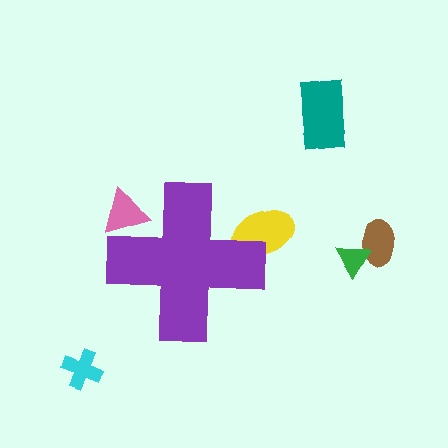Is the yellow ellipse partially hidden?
Yes, the yellow ellipse is partially hidden behind the purple cross.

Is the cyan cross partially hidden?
No, the cyan cross is fully visible.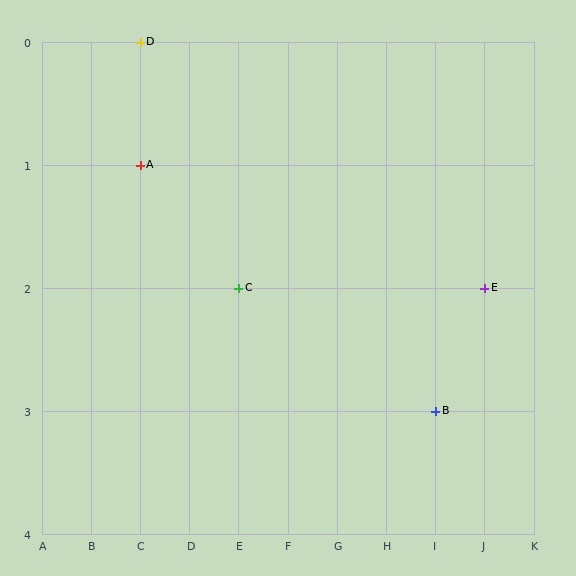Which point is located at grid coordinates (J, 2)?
Point E is at (J, 2).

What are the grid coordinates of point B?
Point B is at grid coordinates (I, 3).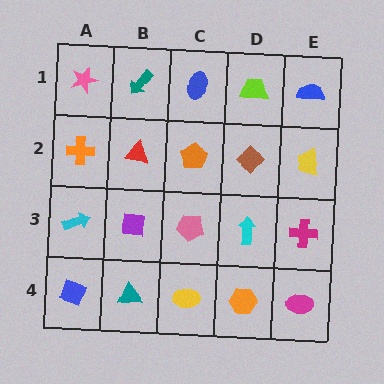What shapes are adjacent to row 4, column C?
A pink pentagon (row 3, column C), a teal triangle (row 4, column B), an orange hexagon (row 4, column D).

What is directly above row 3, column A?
An orange cross.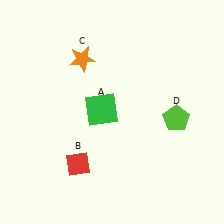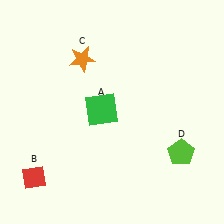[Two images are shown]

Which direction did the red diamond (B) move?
The red diamond (B) moved left.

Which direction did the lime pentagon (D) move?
The lime pentagon (D) moved down.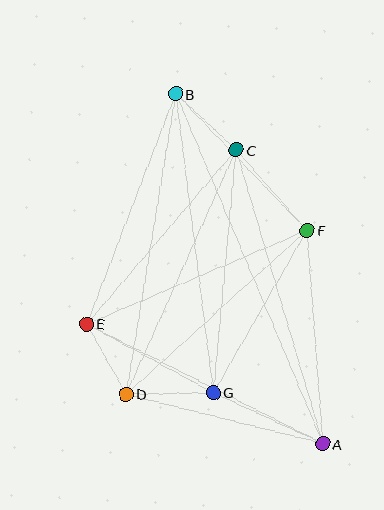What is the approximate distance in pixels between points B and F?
The distance between B and F is approximately 189 pixels.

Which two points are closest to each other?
Points D and E are closest to each other.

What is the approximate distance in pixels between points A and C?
The distance between A and C is approximately 306 pixels.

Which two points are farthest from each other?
Points A and B are farthest from each other.